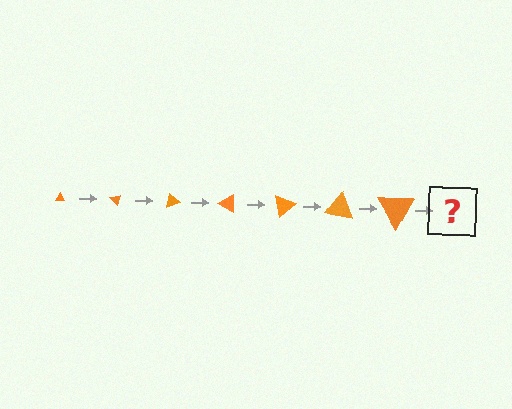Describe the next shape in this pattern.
It should be a triangle, larger than the previous one and rotated 350 degrees from the start.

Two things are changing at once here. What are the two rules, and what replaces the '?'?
The two rules are that the triangle grows larger each step and it rotates 50 degrees each step. The '?' should be a triangle, larger than the previous one and rotated 350 degrees from the start.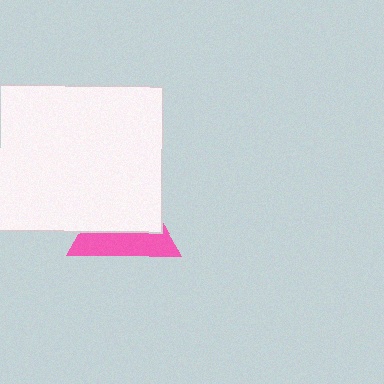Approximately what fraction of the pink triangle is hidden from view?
Roughly 58% of the pink triangle is hidden behind the white rectangle.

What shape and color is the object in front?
The object in front is a white rectangle.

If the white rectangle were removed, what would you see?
You would see the complete pink triangle.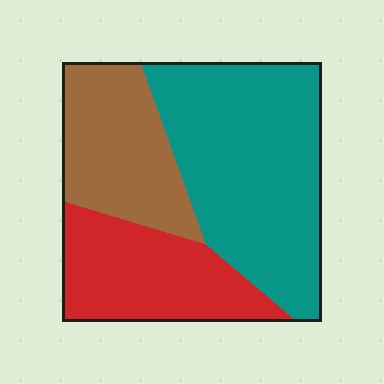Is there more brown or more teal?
Teal.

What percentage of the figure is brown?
Brown covers roughly 25% of the figure.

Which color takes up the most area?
Teal, at roughly 50%.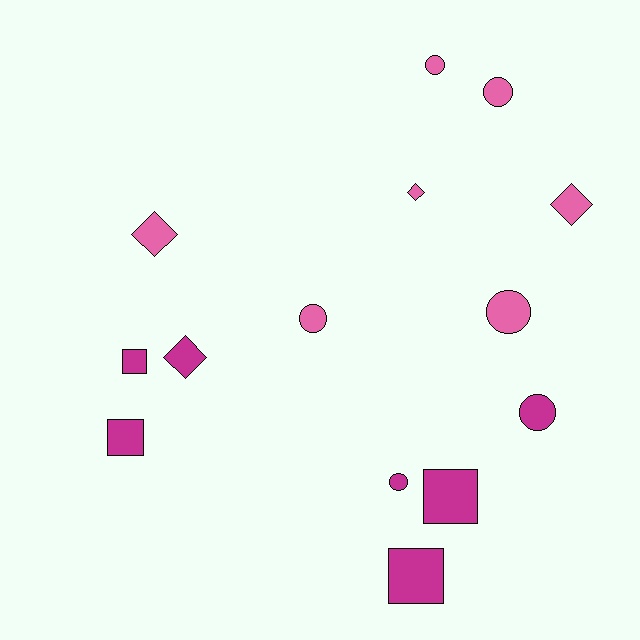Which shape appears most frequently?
Circle, with 6 objects.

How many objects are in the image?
There are 14 objects.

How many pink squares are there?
There are no pink squares.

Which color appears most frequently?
Magenta, with 7 objects.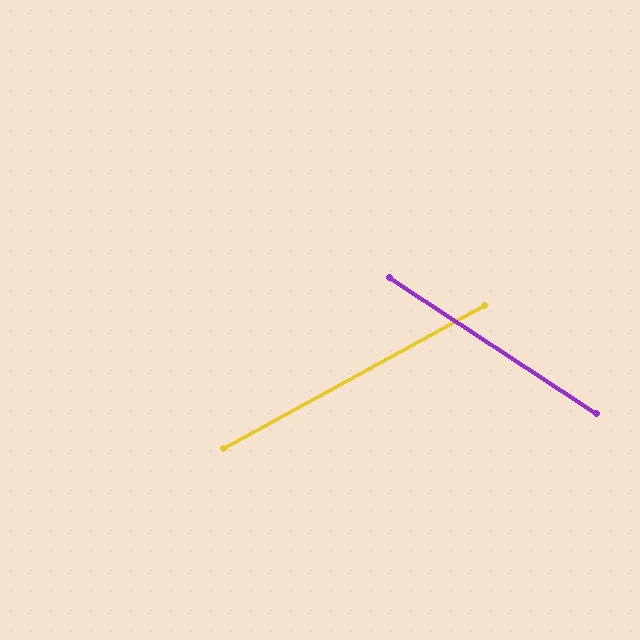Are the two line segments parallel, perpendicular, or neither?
Neither parallel nor perpendicular — they differ by about 62°.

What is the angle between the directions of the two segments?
Approximately 62 degrees.